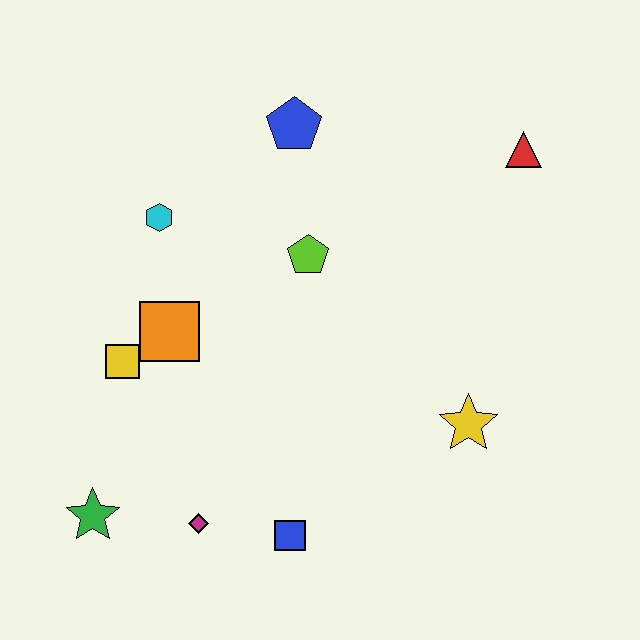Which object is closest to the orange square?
The yellow square is closest to the orange square.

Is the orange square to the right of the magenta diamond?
No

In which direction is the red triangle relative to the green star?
The red triangle is to the right of the green star.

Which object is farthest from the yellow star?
The green star is farthest from the yellow star.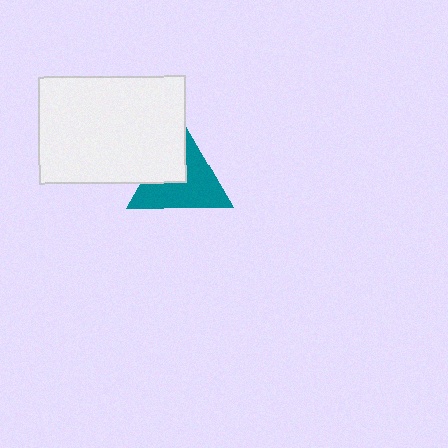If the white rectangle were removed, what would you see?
You would see the complete teal triangle.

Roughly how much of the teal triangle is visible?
About half of it is visible (roughly 63%).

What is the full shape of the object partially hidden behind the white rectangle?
The partially hidden object is a teal triangle.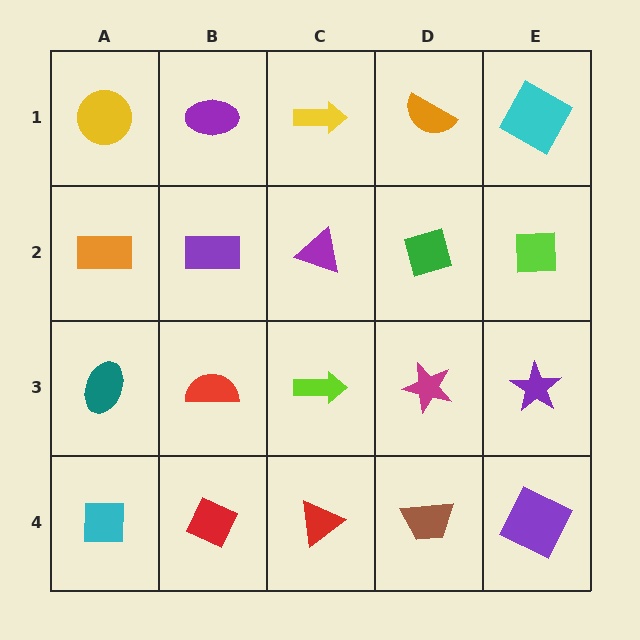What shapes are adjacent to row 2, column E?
A cyan square (row 1, column E), a purple star (row 3, column E), a green diamond (row 2, column D).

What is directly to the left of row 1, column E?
An orange semicircle.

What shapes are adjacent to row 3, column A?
An orange rectangle (row 2, column A), a cyan square (row 4, column A), a red semicircle (row 3, column B).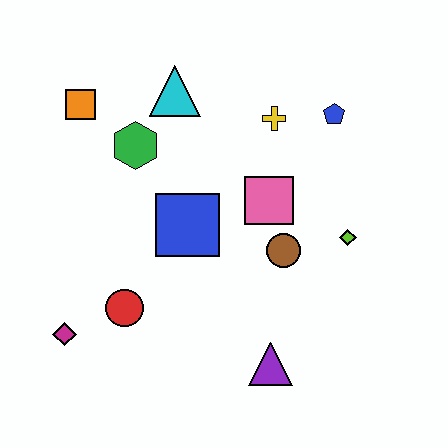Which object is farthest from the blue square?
The blue pentagon is farthest from the blue square.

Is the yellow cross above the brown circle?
Yes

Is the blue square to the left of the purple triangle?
Yes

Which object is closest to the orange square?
The green hexagon is closest to the orange square.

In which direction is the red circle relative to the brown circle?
The red circle is to the left of the brown circle.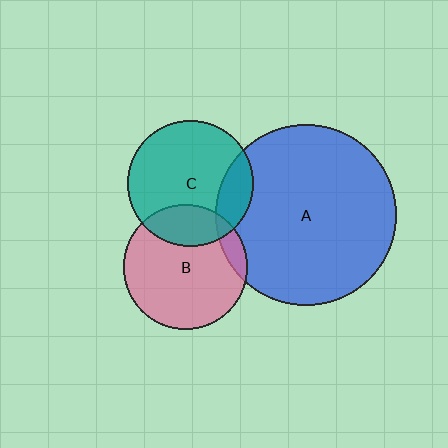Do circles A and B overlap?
Yes.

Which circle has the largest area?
Circle A (blue).